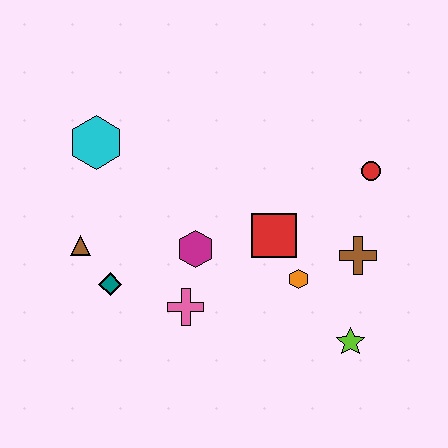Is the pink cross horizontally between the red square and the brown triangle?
Yes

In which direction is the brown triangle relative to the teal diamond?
The brown triangle is above the teal diamond.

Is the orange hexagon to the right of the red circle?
No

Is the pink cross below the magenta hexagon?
Yes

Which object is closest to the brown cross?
The orange hexagon is closest to the brown cross.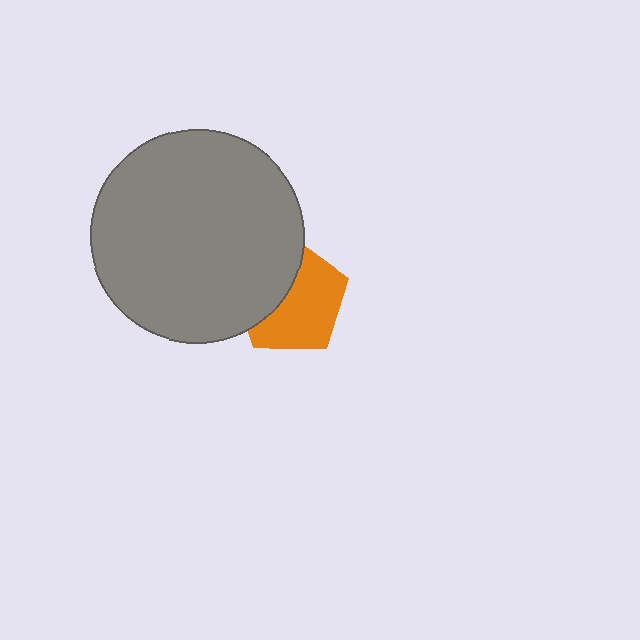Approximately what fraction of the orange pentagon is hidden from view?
Roughly 40% of the orange pentagon is hidden behind the gray circle.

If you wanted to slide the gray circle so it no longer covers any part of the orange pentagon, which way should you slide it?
Slide it left — that is the most direct way to separate the two shapes.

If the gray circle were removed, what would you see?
You would see the complete orange pentagon.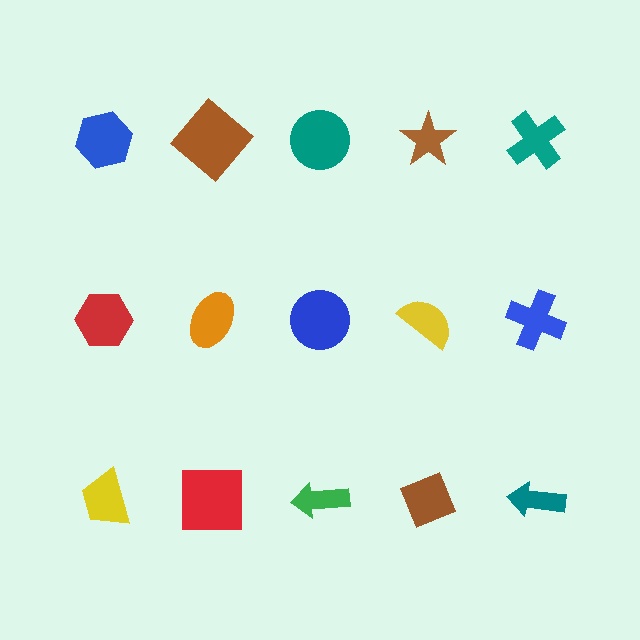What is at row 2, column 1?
A red hexagon.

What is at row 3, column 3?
A green arrow.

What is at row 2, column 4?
A yellow semicircle.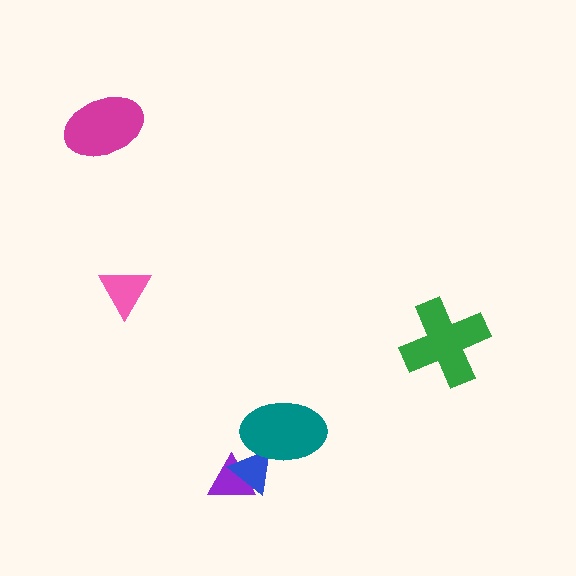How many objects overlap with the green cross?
0 objects overlap with the green cross.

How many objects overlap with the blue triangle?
2 objects overlap with the blue triangle.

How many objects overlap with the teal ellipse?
1 object overlaps with the teal ellipse.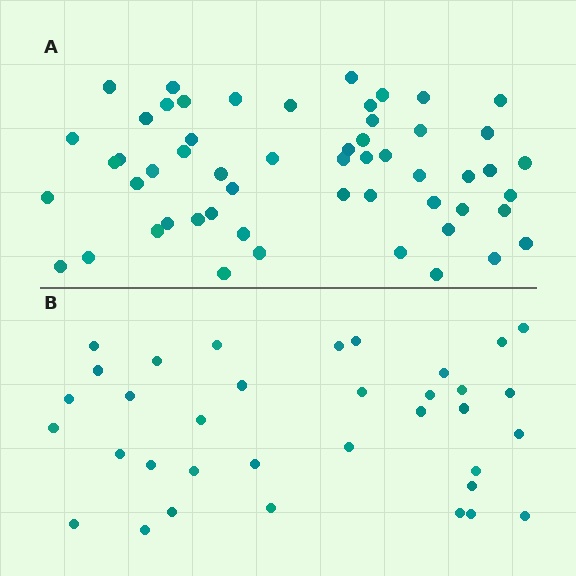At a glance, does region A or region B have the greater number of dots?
Region A (the top region) has more dots.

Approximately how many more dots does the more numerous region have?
Region A has approximately 20 more dots than region B.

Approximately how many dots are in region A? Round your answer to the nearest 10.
About 60 dots. (The exact count is 55, which rounds to 60.)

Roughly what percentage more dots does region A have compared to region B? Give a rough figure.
About 55% more.